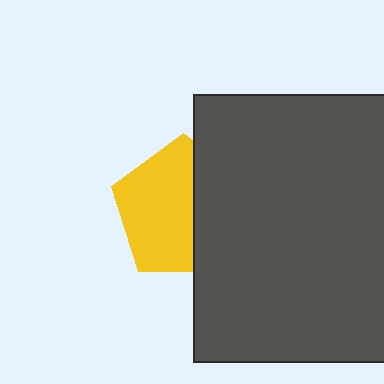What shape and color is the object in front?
The object in front is a dark gray rectangle.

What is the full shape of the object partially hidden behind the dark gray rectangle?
The partially hidden object is a yellow pentagon.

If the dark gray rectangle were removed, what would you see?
You would see the complete yellow pentagon.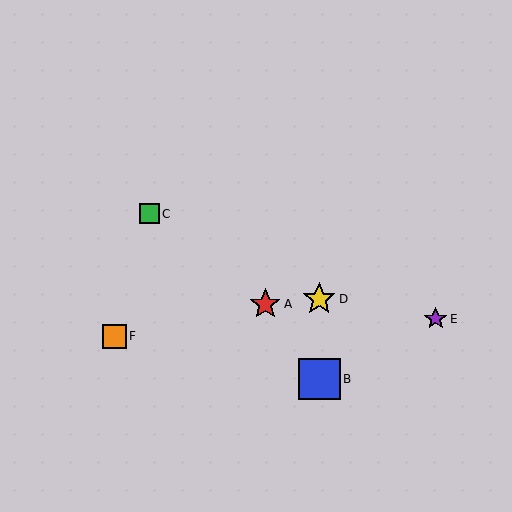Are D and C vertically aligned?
No, D is at x≈319 and C is at x≈149.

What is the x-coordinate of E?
Object E is at x≈436.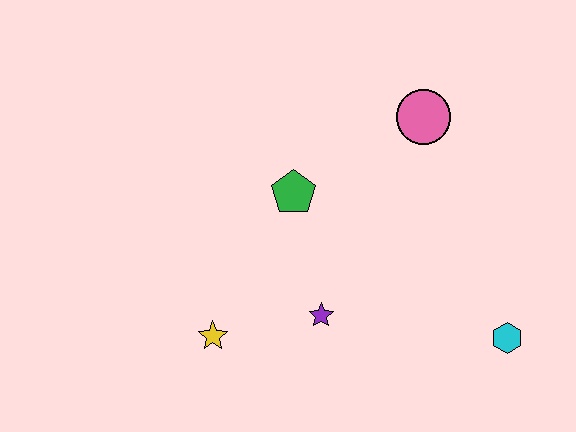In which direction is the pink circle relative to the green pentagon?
The pink circle is to the right of the green pentagon.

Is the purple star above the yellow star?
Yes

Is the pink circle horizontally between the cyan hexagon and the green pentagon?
Yes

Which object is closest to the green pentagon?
The purple star is closest to the green pentagon.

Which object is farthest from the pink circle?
The yellow star is farthest from the pink circle.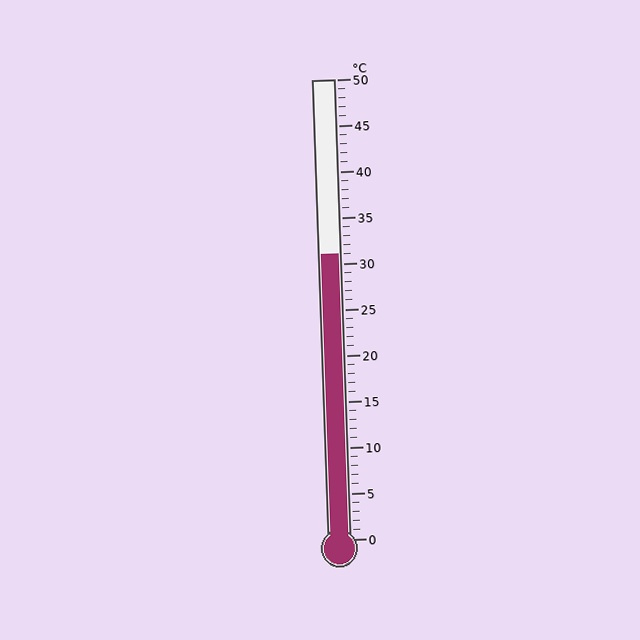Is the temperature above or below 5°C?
The temperature is above 5°C.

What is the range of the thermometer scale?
The thermometer scale ranges from 0°C to 50°C.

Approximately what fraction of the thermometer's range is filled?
The thermometer is filled to approximately 60% of its range.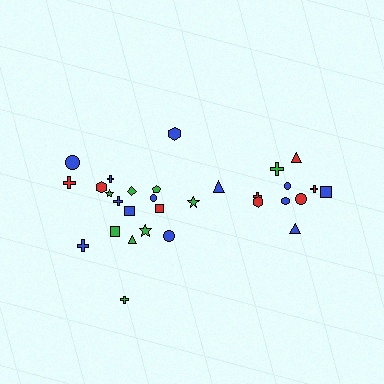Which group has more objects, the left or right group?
The left group.